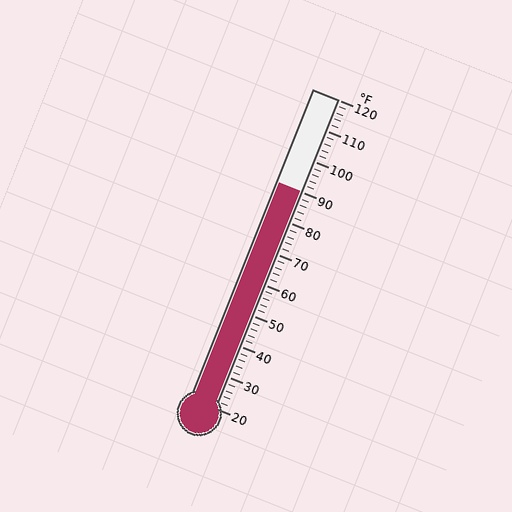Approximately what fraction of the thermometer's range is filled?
The thermometer is filled to approximately 70% of its range.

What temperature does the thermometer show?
The thermometer shows approximately 90°F.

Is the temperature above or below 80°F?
The temperature is above 80°F.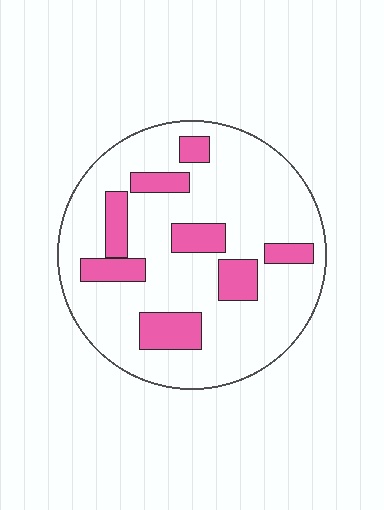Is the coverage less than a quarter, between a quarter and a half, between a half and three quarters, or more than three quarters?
Less than a quarter.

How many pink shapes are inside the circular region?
8.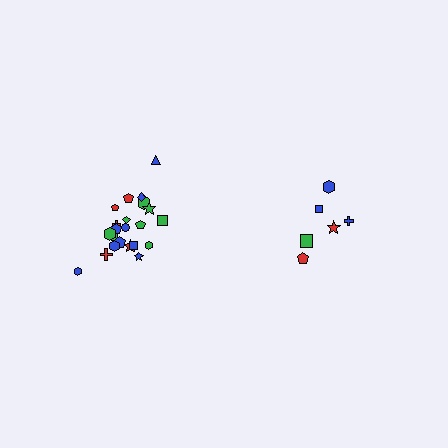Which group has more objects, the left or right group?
The left group.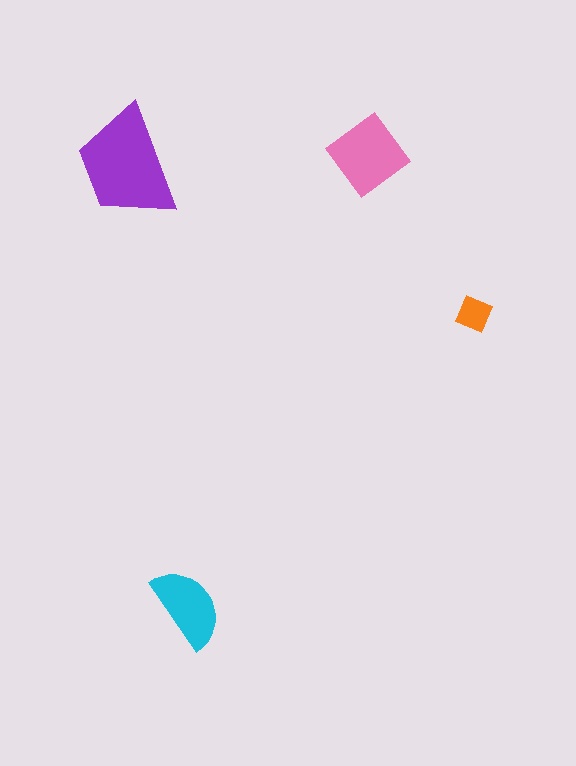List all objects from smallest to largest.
The orange diamond, the cyan semicircle, the pink diamond, the purple trapezoid.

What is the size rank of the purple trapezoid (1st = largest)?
1st.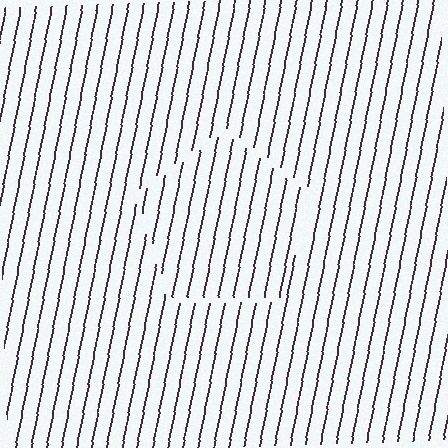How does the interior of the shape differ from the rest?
The interior of the shape contains the same grating, shifted by half a period — the contour is defined by the phase discontinuity where line-ends from the inner and outer gratings abut.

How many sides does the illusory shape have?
5 sides — the line-ends trace a pentagon.